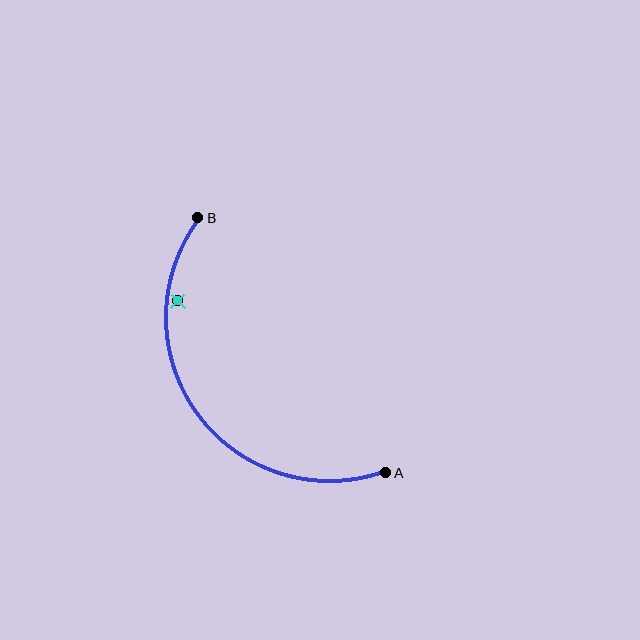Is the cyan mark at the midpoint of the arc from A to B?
No — the cyan mark does not lie on the arc at all. It sits slightly inside the curve.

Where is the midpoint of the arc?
The arc midpoint is the point on the curve farthest from the straight line joining A and B. It sits below and to the left of that line.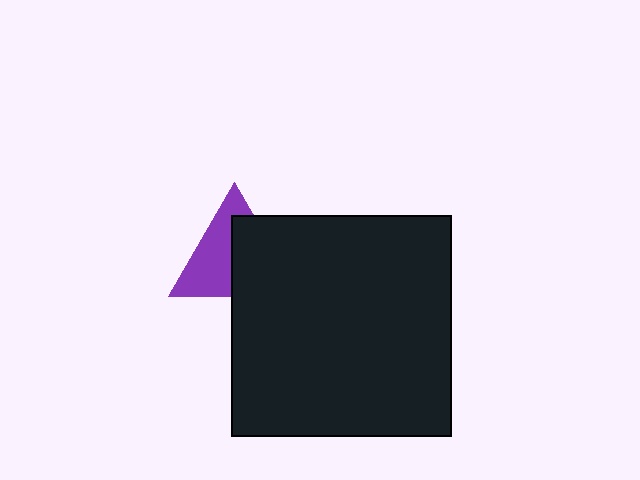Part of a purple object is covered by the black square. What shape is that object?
It is a triangle.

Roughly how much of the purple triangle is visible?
About half of it is visible (roughly 51%).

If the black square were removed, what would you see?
You would see the complete purple triangle.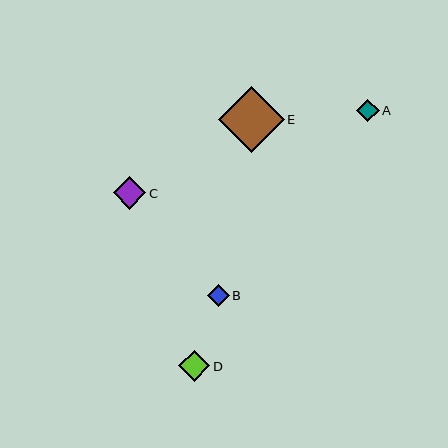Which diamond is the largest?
Diamond E is the largest with a size of approximately 66 pixels.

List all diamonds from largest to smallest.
From largest to smallest: E, C, D, A, B.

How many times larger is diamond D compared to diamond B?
Diamond D is approximately 1.5 times the size of diamond B.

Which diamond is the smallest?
Diamond B is the smallest with a size of approximately 22 pixels.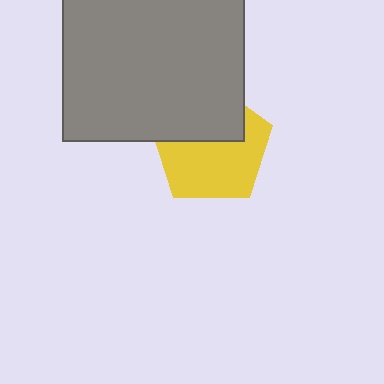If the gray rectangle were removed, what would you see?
You would see the complete yellow pentagon.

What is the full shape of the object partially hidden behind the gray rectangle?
The partially hidden object is a yellow pentagon.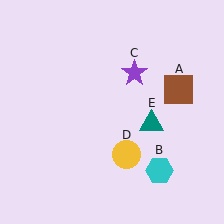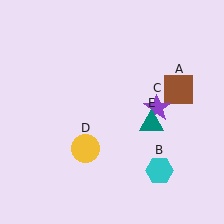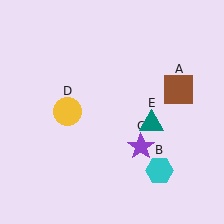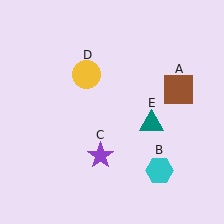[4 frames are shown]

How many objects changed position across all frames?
2 objects changed position: purple star (object C), yellow circle (object D).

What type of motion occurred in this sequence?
The purple star (object C), yellow circle (object D) rotated clockwise around the center of the scene.